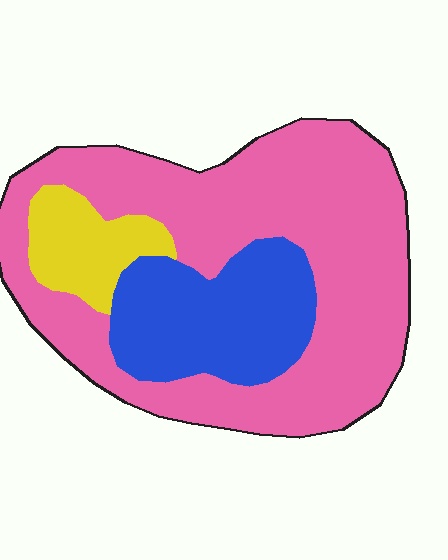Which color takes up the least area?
Yellow, at roughly 10%.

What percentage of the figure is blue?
Blue takes up about one quarter (1/4) of the figure.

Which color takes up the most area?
Pink, at roughly 65%.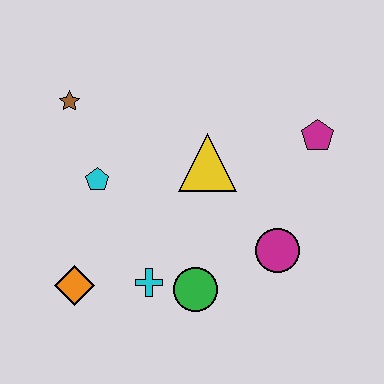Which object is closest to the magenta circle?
The green circle is closest to the magenta circle.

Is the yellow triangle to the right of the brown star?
Yes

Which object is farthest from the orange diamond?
The magenta pentagon is farthest from the orange diamond.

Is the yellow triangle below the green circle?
No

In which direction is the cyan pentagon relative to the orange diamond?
The cyan pentagon is above the orange diamond.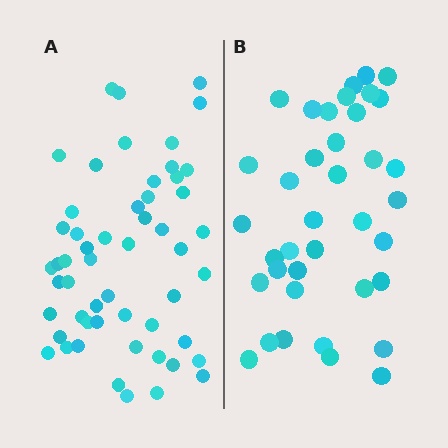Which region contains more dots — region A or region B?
Region A (the left region) has more dots.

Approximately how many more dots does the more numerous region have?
Region A has approximately 15 more dots than region B.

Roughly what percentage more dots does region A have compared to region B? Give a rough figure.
About 40% more.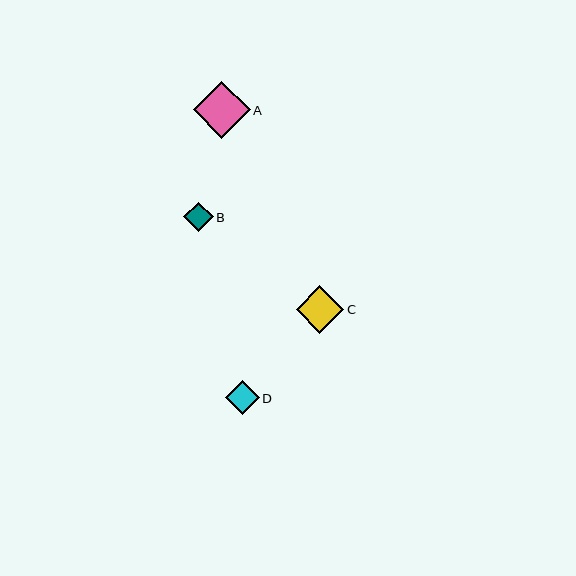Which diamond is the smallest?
Diamond B is the smallest with a size of approximately 30 pixels.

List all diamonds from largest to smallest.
From largest to smallest: A, C, D, B.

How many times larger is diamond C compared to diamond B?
Diamond C is approximately 1.6 times the size of diamond B.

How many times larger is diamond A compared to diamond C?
Diamond A is approximately 1.2 times the size of diamond C.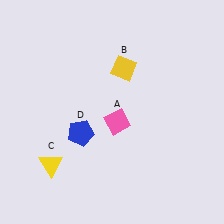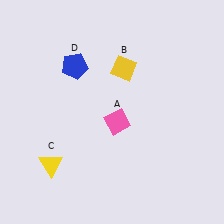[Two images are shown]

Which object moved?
The blue pentagon (D) moved up.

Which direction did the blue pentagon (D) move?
The blue pentagon (D) moved up.